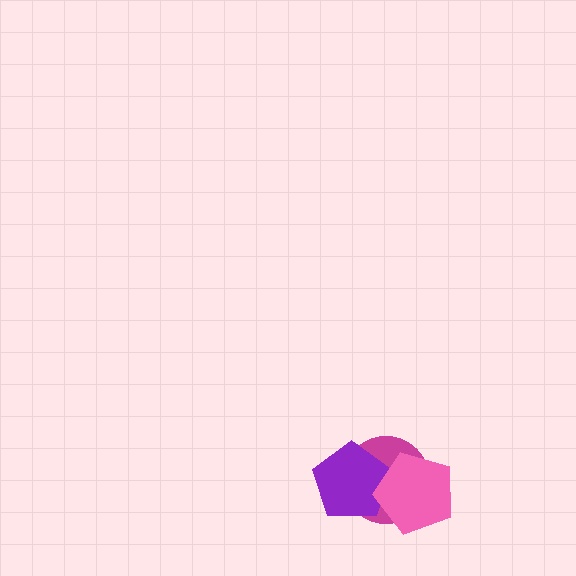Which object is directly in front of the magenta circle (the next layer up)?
The purple pentagon is directly in front of the magenta circle.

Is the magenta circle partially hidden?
Yes, it is partially covered by another shape.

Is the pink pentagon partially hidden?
No, no other shape covers it.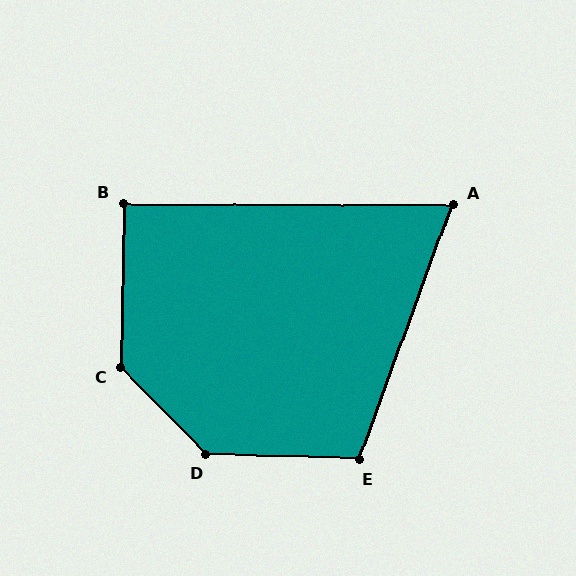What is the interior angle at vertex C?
Approximately 135 degrees (obtuse).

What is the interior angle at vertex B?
Approximately 91 degrees (approximately right).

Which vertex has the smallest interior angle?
A, at approximately 70 degrees.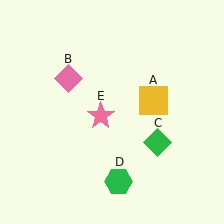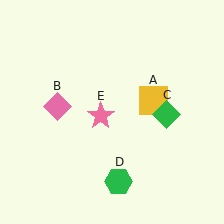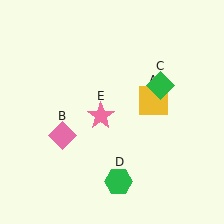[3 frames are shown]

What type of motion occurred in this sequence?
The pink diamond (object B), green diamond (object C) rotated counterclockwise around the center of the scene.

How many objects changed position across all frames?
2 objects changed position: pink diamond (object B), green diamond (object C).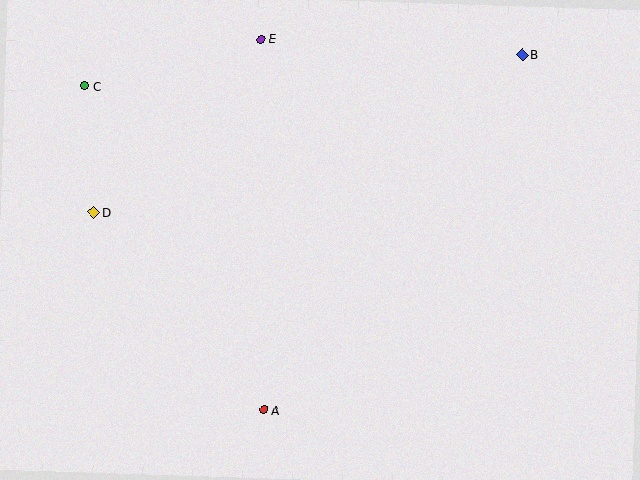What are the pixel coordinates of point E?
Point E is at (261, 39).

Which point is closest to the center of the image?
Point A at (264, 410) is closest to the center.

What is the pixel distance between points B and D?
The distance between B and D is 457 pixels.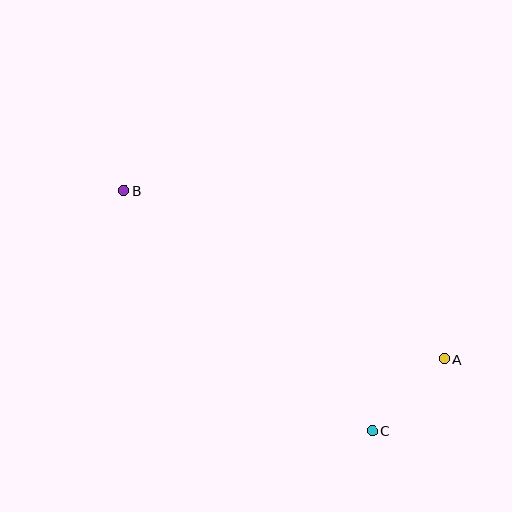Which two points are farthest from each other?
Points A and B are farthest from each other.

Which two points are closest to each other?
Points A and C are closest to each other.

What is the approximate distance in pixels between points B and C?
The distance between B and C is approximately 346 pixels.